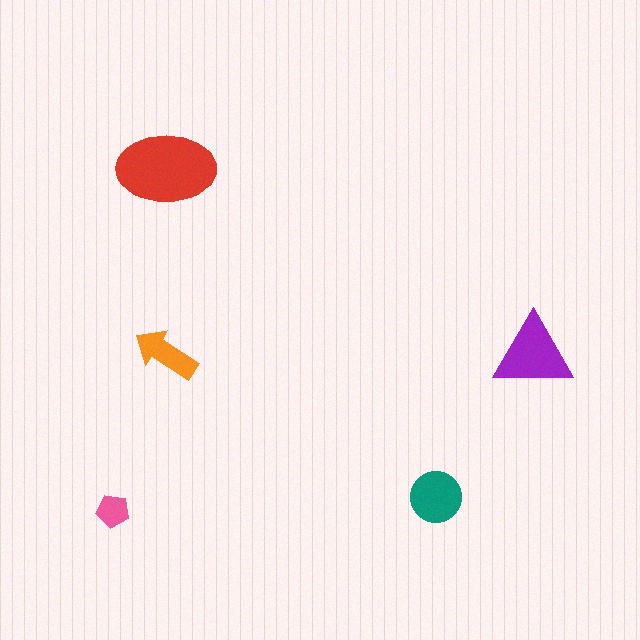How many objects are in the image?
There are 5 objects in the image.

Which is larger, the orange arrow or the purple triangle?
The purple triangle.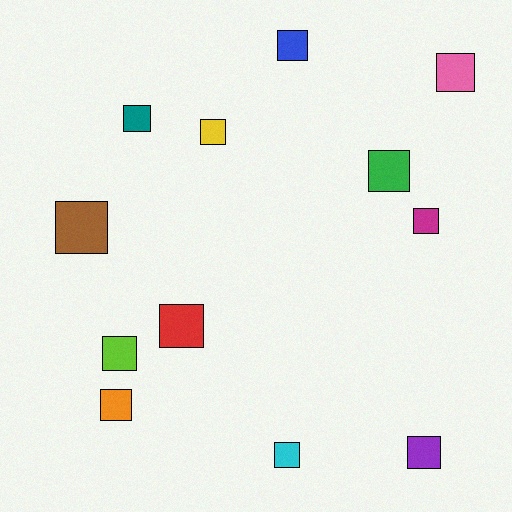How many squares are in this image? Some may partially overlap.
There are 12 squares.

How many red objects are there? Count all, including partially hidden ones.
There is 1 red object.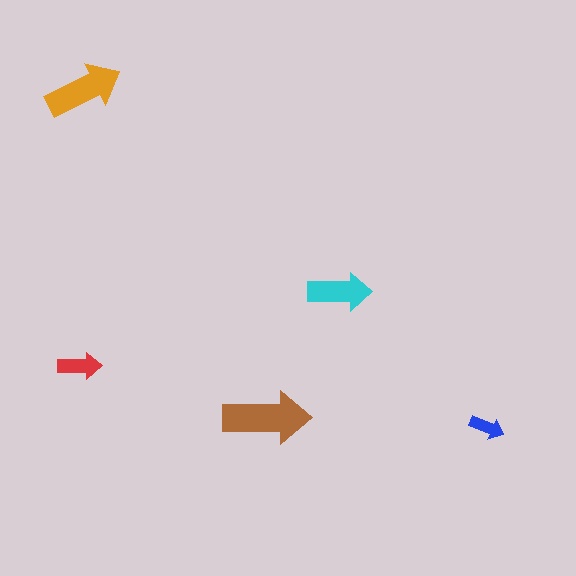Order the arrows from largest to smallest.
the brown one, the orange one, the cyan one, the red one, the blue one.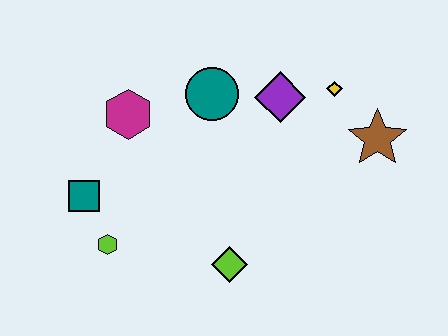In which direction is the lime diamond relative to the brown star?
The lime diamond is to the left of the brown star.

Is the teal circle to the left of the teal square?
No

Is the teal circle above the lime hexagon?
Yes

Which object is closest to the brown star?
The yellow diamond is closest to the brown star.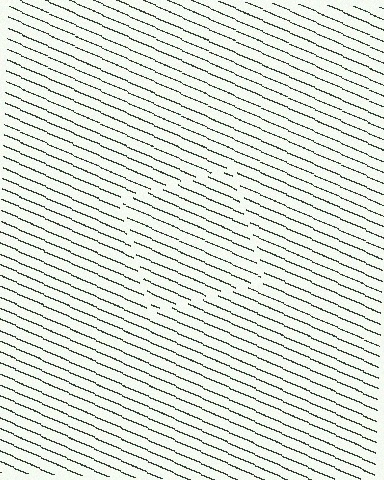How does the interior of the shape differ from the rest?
The interior of the shape contains the same grating, shifted by half a period — the contour is defined by the phase discontinuity where line-ends from the inner and outer gratings abut.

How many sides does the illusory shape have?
4 sides — the line-ends trace a square.